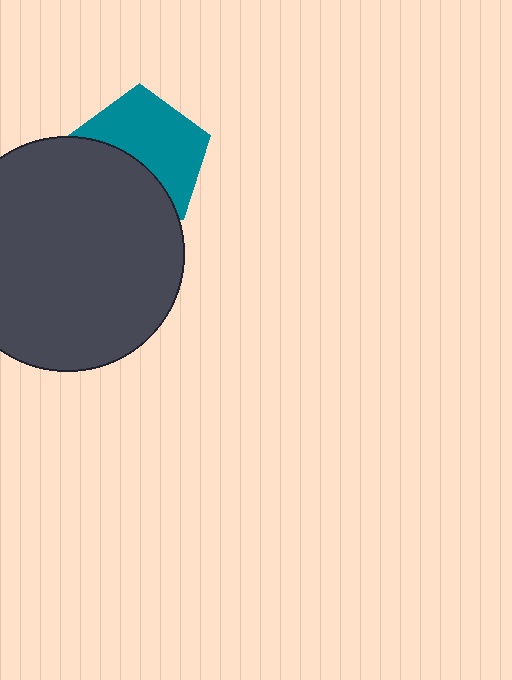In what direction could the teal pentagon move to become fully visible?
The teal pentagon could move up. That would shift it out from behind the dark gray circle entirely.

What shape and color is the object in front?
The object in front is a dark gray circle.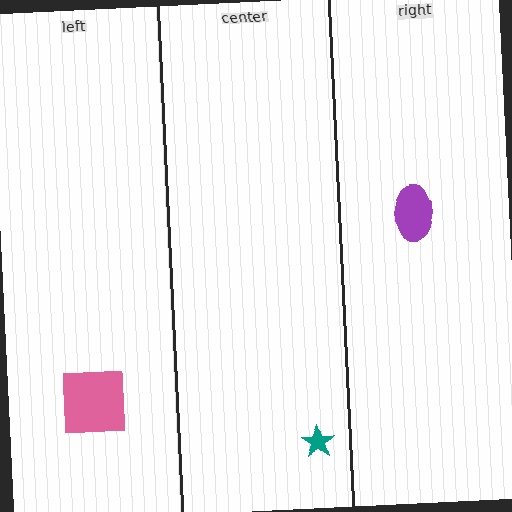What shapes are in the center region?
The teal star.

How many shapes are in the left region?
1.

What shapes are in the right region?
The purple ellipse.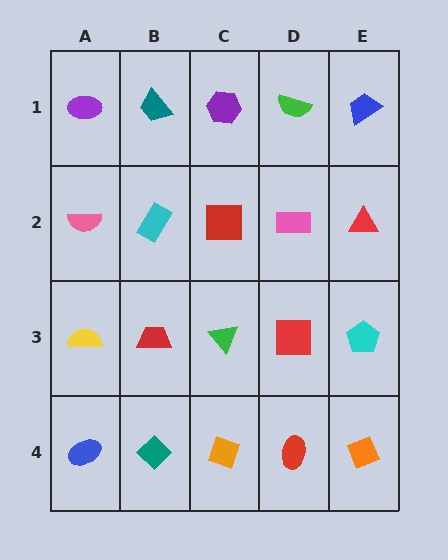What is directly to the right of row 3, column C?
A red square.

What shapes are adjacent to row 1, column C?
A red square (row 2, column C), a teal trapezoid (row 1, column B), a green semicircle (row 1, column D).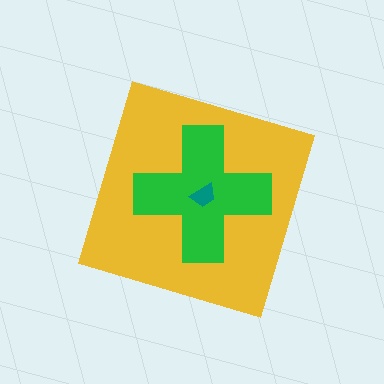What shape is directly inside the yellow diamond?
The green cross.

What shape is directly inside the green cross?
The teal trapezoid.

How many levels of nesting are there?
3.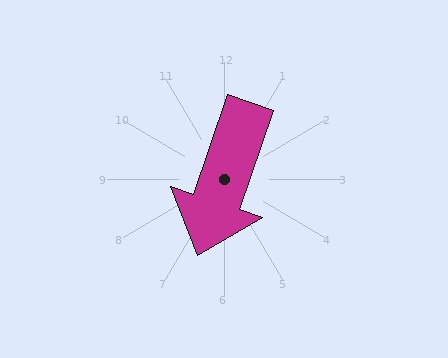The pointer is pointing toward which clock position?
Roughly 7 o'clock.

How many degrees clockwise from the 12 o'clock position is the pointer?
Approximately 199 degrees.